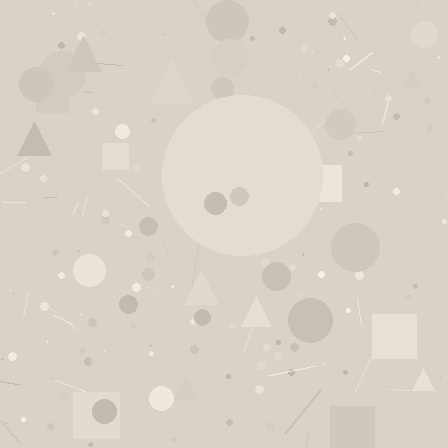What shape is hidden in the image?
A circle is hidden in the image.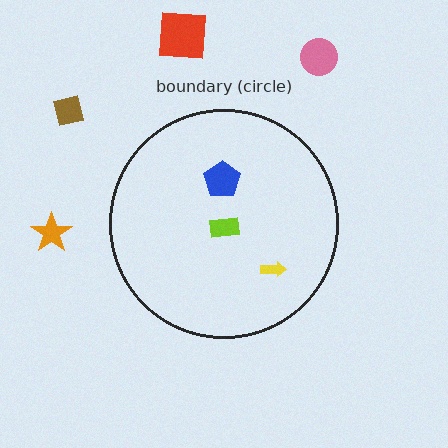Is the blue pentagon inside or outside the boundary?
Inside.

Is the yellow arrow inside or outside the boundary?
Inside.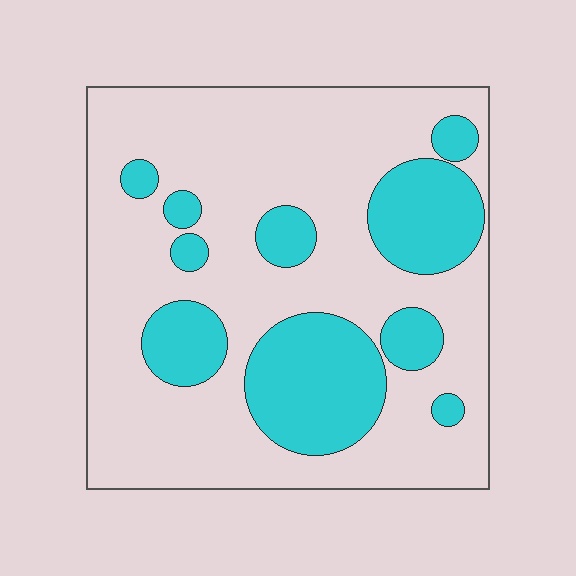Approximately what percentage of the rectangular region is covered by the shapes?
Approximately 30%.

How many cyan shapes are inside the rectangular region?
10.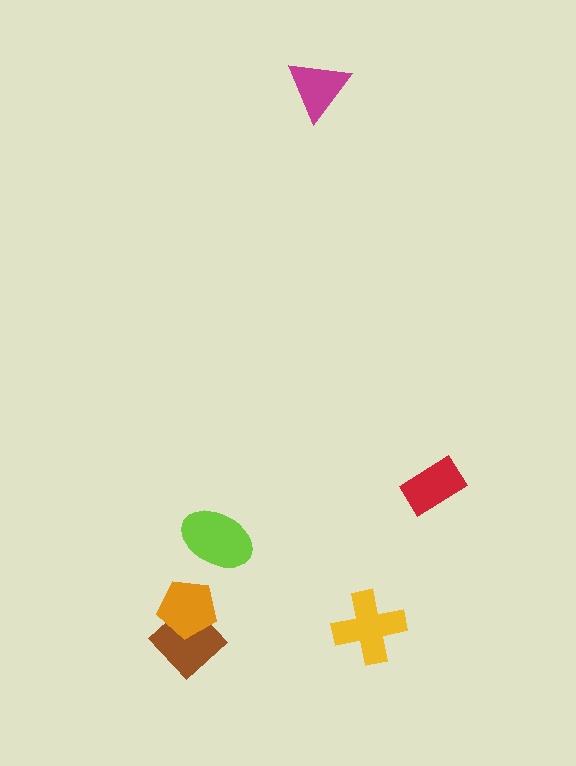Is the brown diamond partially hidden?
Yes, it is partially covered by another shape.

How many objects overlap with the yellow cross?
0 objects overlap with the yellow cross.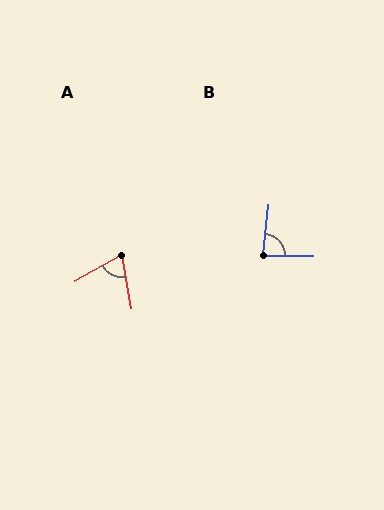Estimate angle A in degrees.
Approximately 70 degrees.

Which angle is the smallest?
A, at approximately 70 degrees.